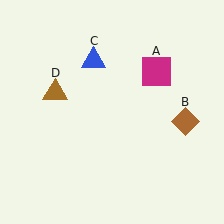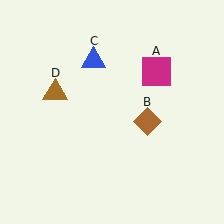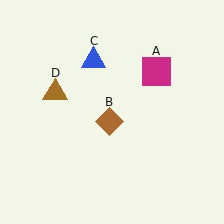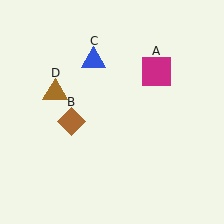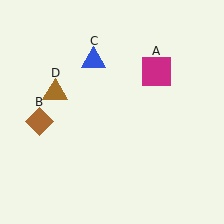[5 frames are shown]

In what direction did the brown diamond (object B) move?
The brown diamond (object B) moved left.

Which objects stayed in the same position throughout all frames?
Magenta square (object A) and blue triangle (object C) and brown triangle (object D) remained stationary.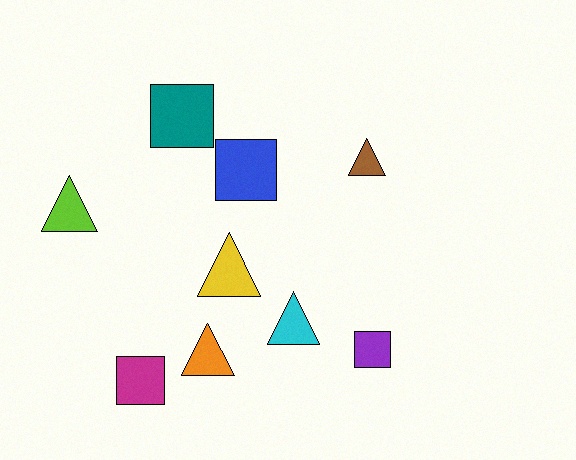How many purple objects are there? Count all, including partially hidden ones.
There is 1 purple object.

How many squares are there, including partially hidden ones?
There are 4 squares.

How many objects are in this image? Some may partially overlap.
There are 9 objects.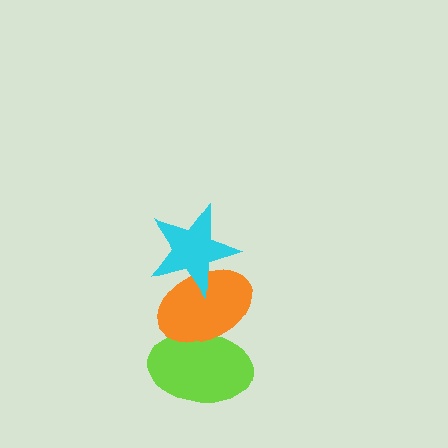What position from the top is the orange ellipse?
The orange ellipse is 2nd from the top.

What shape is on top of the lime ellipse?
The orange ellipse is on top of the lime ellipse.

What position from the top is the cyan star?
The cyan star is 1st from the top.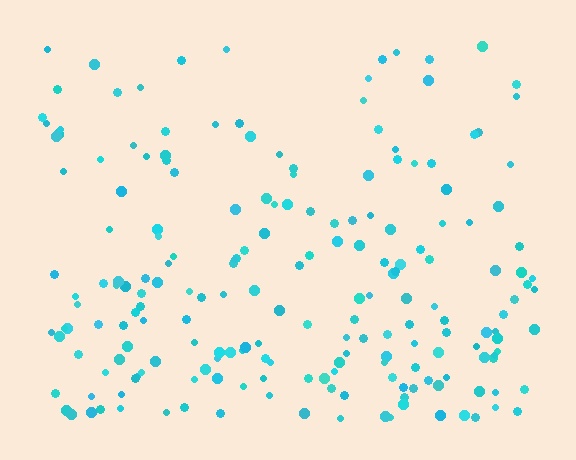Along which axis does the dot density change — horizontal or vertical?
Vertical.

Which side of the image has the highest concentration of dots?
The bottom.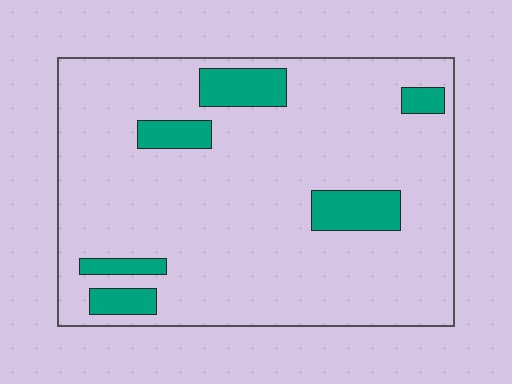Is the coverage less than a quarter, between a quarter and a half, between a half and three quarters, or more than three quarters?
Less than a quarter.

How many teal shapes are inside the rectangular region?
6.